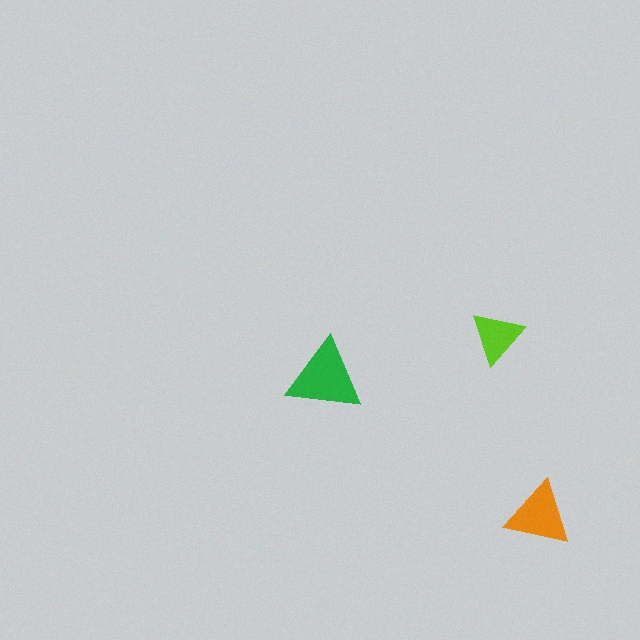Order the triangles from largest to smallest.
the green one, the orange one, the lime one.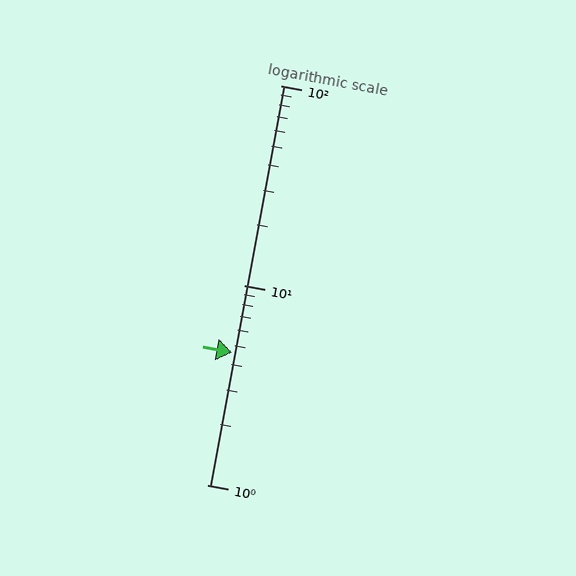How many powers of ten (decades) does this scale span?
The scale spans 2 decades, from 1 to 100.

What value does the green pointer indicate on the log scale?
The pointer indicates approximately 4.6.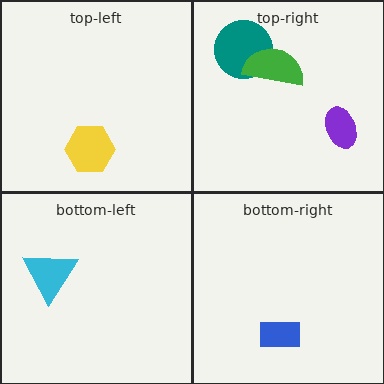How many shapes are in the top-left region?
1.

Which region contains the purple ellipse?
The top-right region.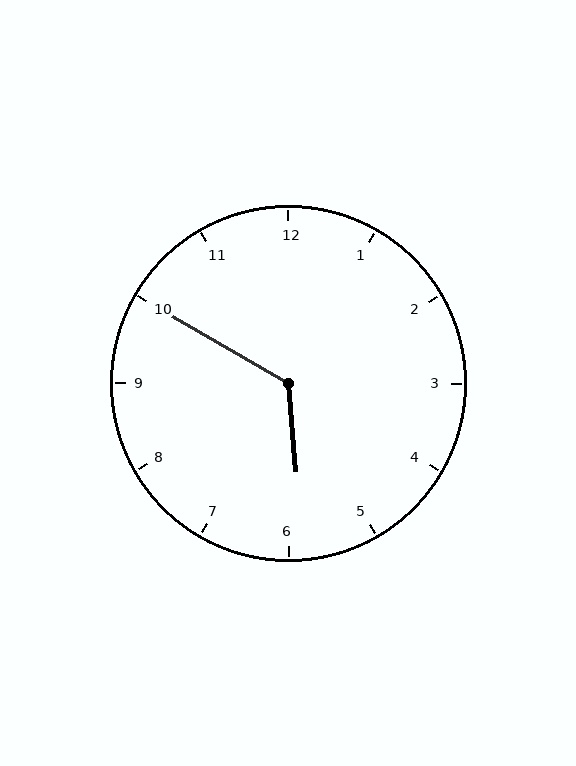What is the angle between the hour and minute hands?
Approximately 125 degrees.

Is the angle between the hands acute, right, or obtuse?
It is obtuse.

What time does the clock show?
5:50.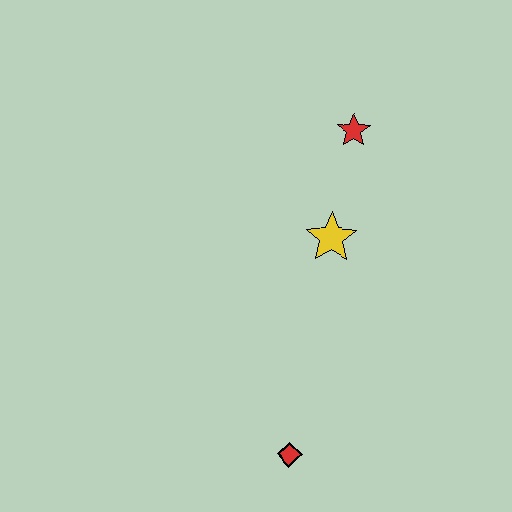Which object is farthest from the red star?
The red diamond is farthest from the red star.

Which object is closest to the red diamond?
The yellow star is closest to the red diamond.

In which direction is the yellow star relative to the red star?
The yellow star is below the red star.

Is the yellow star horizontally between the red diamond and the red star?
Yes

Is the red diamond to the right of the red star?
No